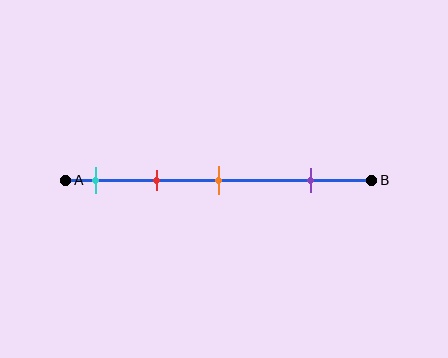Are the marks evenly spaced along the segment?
No, the marks are not evenly spaced.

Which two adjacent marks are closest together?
The cyan and red marks are the closest adjacent pair.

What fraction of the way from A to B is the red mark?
The red mark is approximately 30% (0.3) of the way from A to B.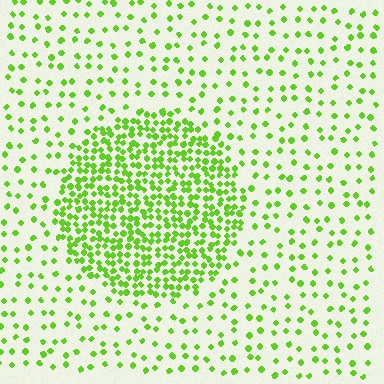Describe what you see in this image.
The image contains small lime elements arranged at two different densities. A circle-shaped region is visible where the elements are more densely packed than the surrounding area.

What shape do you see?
I see a circle.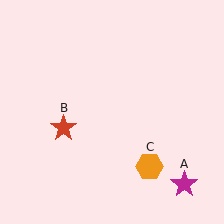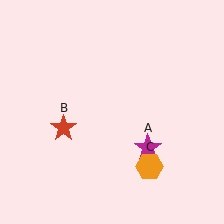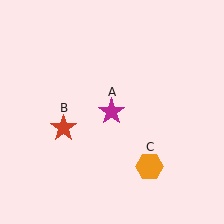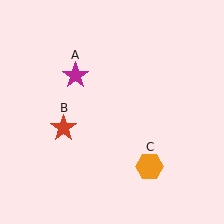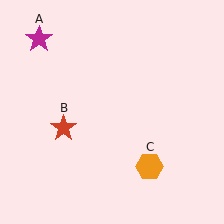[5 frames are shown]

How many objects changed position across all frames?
1 object changed position: magenta star (object A).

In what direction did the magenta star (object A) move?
The magenta star (object A) moved up and to the left.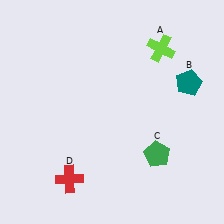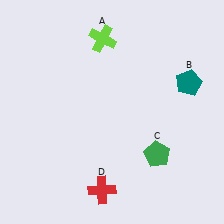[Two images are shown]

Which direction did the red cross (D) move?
The red cross (D) moved right.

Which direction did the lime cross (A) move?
The lime cross (A) moved left.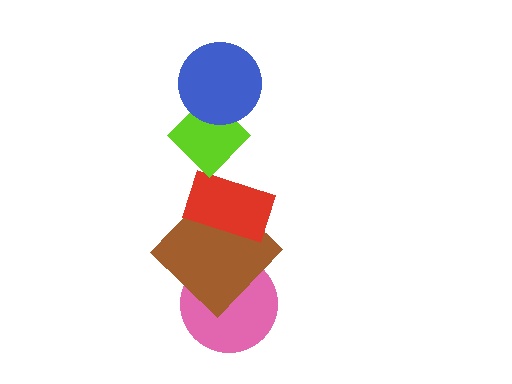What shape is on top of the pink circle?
The brown diamond is on top of the pink circle.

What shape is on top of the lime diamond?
The blue circle is on top of the lime diamond.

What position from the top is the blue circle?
The blue circle is 1st from the top.